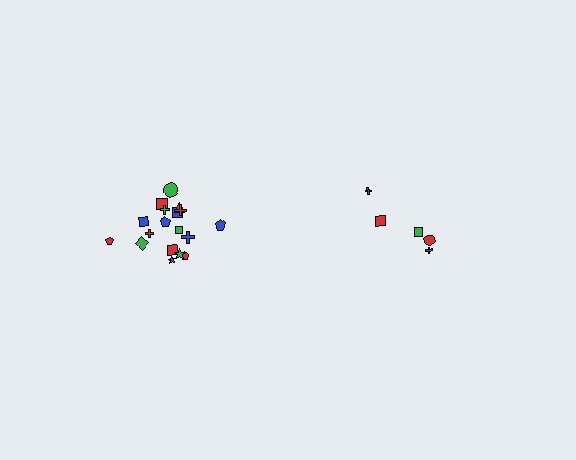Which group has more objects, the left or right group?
The left group.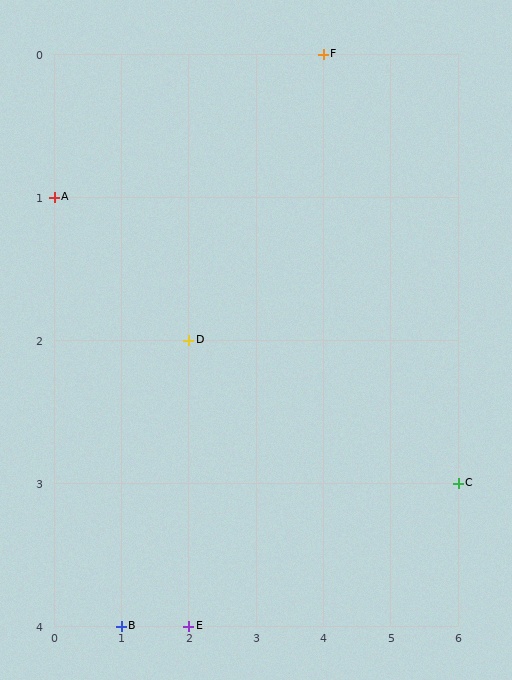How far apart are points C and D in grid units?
Points C and D are 4 columns and 1 row apart (about 4.1 grid units diagonally).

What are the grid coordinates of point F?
Point F is at grid coordinates (4, 0).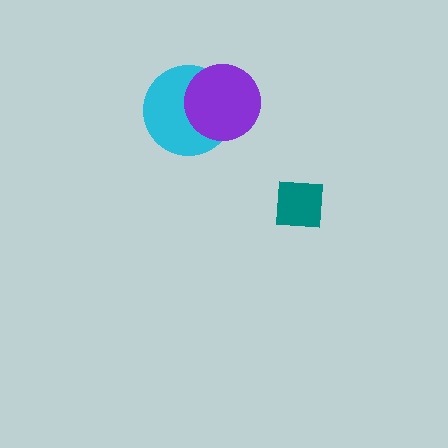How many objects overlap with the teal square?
0 objects overlap with the teal square.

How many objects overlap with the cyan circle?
1 object overlaps with the cyan circle.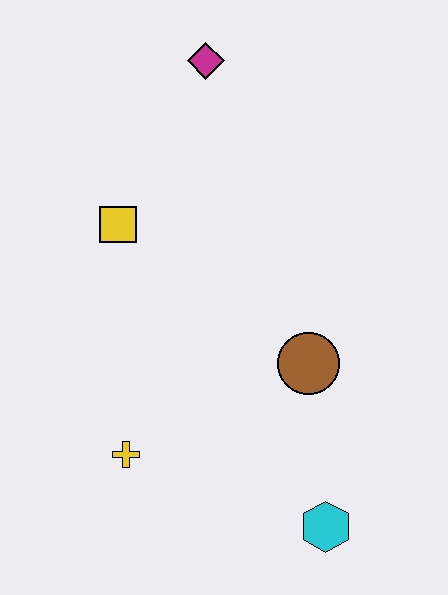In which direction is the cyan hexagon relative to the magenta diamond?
The cyan hexagon is below the magenta diamond.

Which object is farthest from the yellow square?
The cyan hexagon is farthest from the yellow square.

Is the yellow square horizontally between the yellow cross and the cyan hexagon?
No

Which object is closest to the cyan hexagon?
The brown circle is closest to the cyan hexagon.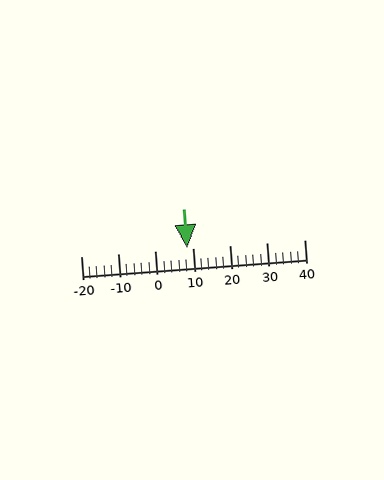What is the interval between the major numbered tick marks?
The major tick marks are spaced 10 units apart.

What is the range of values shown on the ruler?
The ruler shows values from -20 to 40.